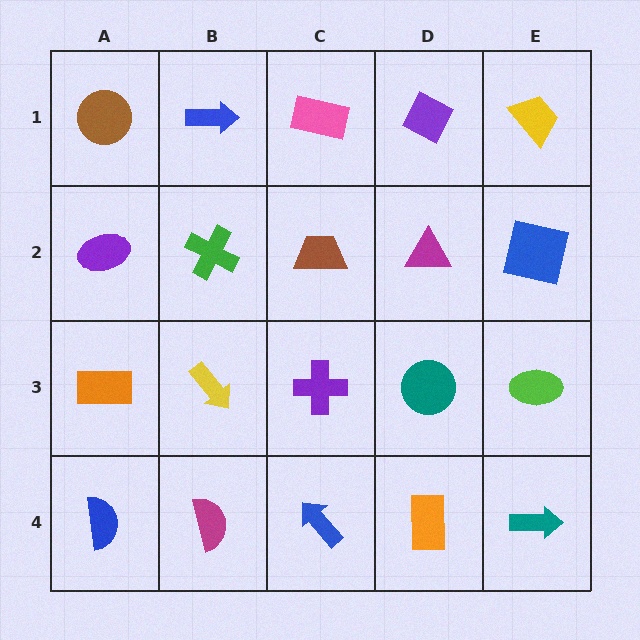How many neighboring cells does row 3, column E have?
3.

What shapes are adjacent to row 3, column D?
A magenta triangle (row 2, column D), an orange rectangle (row 4, column D), a purple cross (row 3, column C), a lime ellipse (row 3, column E).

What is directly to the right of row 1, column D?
A yellow trapezoid.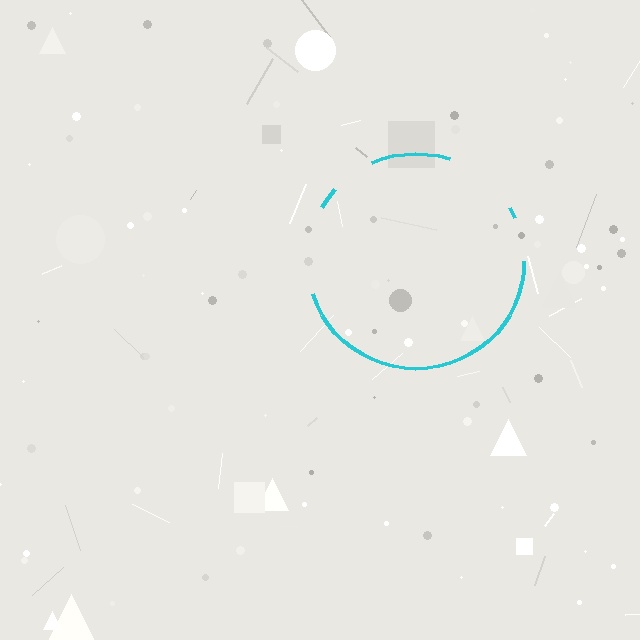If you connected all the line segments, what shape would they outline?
They would outline a circle.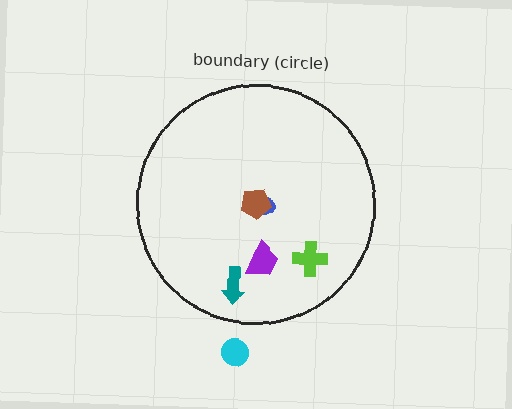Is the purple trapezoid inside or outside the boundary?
Inside.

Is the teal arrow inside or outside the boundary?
Inside.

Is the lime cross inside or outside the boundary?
Inside.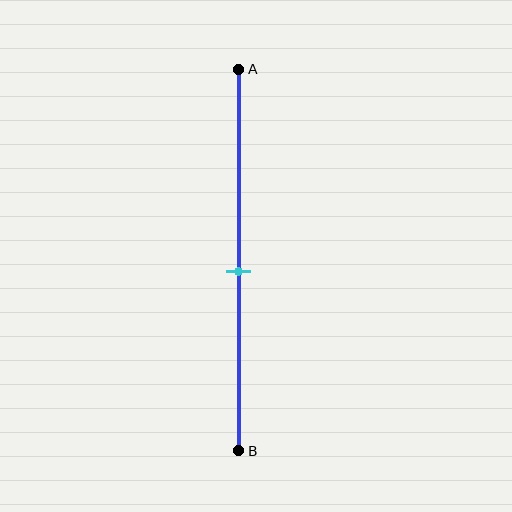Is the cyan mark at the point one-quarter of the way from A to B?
No, the mark is at about 55% from A, not at the 25% one-quarter point.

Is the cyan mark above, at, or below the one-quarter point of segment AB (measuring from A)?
The cyan mark is below the one-quarter point of segment AB.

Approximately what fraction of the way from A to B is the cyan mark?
The cyan mark is approximately 55% of the way from A to B.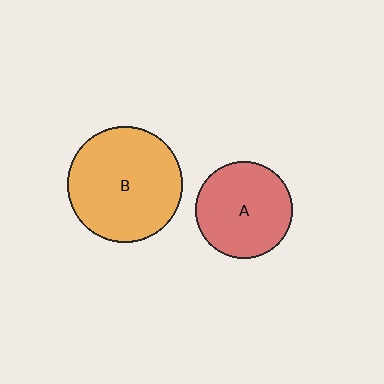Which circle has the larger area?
Circle B (orange).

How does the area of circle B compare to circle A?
Approximately 1.4 times.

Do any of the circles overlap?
No, none of the circles overlap.